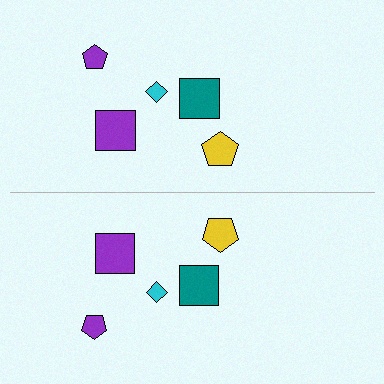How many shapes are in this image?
There are 10 shapes in this image.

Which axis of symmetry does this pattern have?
The pattern has a horizontal axis of symmetry running through the center of the image.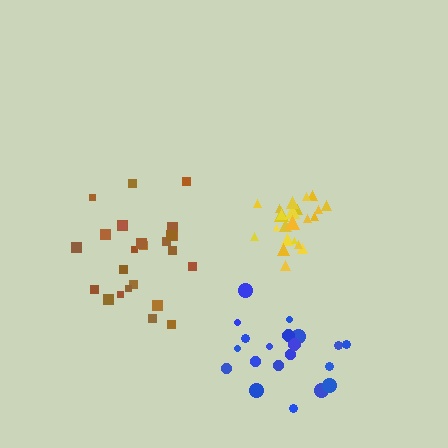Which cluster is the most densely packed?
Yellow.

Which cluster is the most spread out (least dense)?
Blue.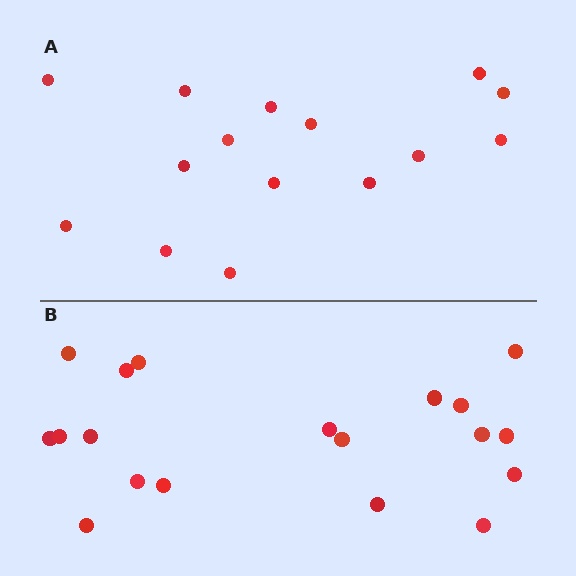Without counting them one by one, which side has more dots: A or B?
Region B (the bottom region) has more dots.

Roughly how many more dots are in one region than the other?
Region B has about 4 more dots than region A.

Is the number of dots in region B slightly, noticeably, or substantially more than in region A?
Region B has noticeably more, but not dramatically so. The ratio is roughly 1.3 to 1.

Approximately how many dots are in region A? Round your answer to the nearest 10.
About 20 dots. (The exact count is 15, which rounds to 20.)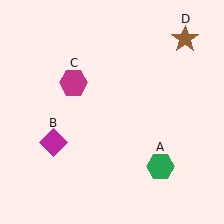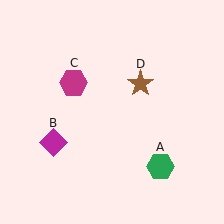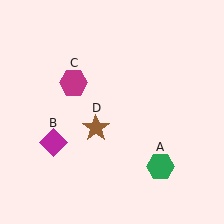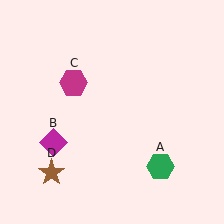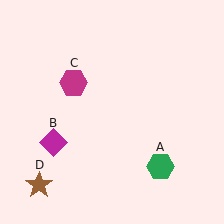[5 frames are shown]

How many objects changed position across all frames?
1 object changed position: brown star (object D).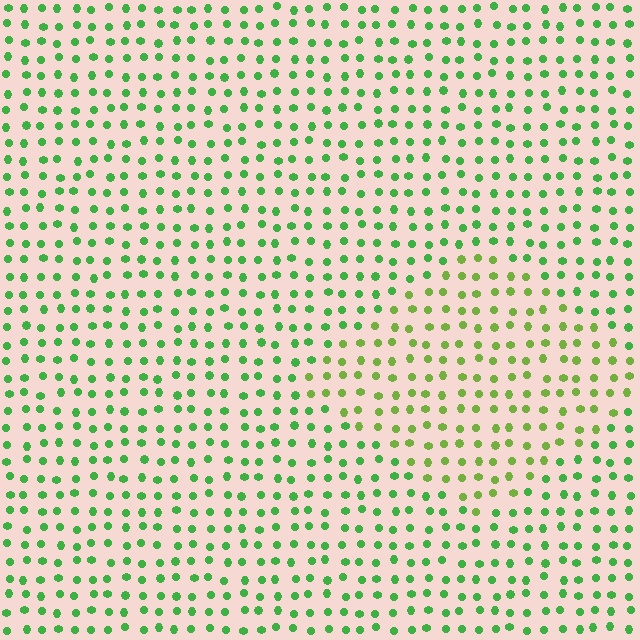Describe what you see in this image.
The image is filled with small green elements in a uniform arrangement. A diamond-shaped region is visible where the elements are tinted to a slightly different hue, forming a subtle color boundary.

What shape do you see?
I see a diamond.